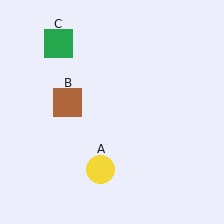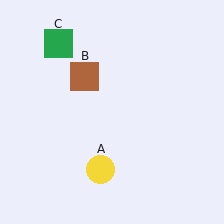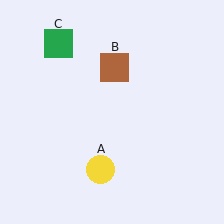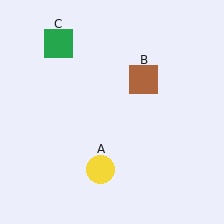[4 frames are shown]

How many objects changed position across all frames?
1 object changed position: brown square (object B).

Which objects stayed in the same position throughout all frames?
Yellow circle (object A) and green square (object C) remained stationary.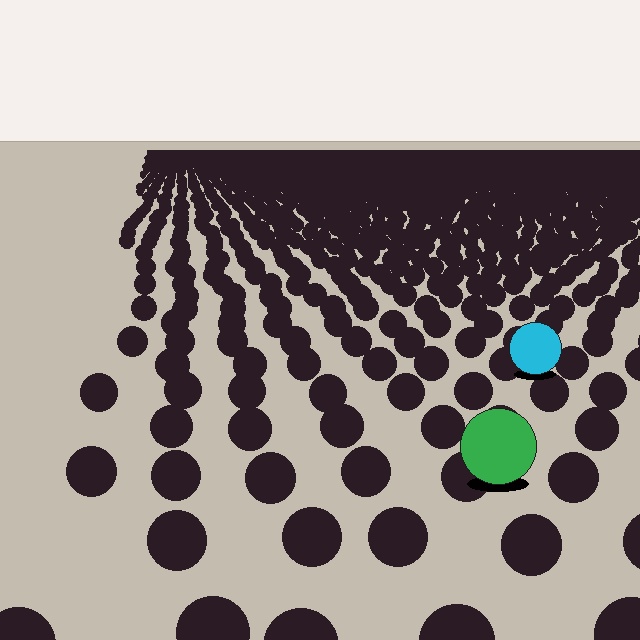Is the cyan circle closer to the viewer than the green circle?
No. The green circle is closer — you can tell from the texture gradient: the ground texture is coarser near it.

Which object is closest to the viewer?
The green circle is closest. The texture marks near it are larger and more spread out.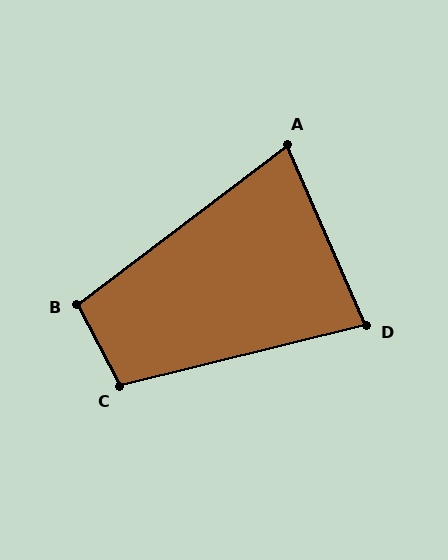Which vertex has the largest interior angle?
C, at approximately 104 degrees.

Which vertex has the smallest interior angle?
A, at approximately 76 degrees.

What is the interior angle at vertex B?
Approximately 100 degrees (obtuse).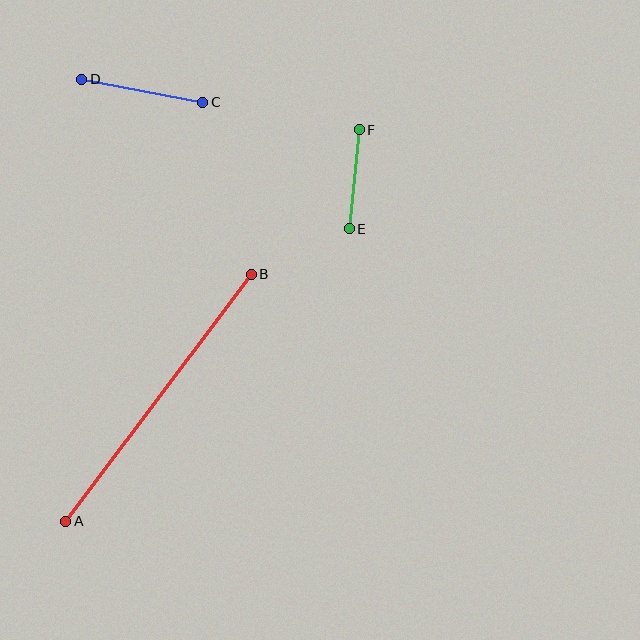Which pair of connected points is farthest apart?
Points A and B are farthest apart.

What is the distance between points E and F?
The distance is approximately 100 pixels.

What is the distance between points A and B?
The distance is approximately 309 pixels.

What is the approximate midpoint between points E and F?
The midpoint is at approximately (354, 179) pixels.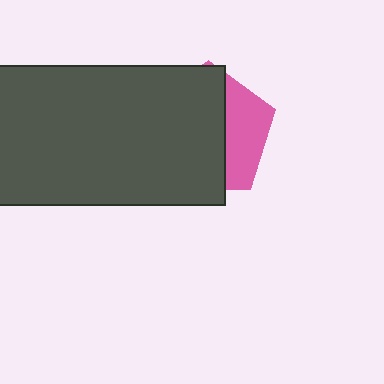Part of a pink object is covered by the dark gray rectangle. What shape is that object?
It is a pentagon.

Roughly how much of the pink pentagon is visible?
A small part of it is visible (roughly 33%).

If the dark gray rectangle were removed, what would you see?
You would see the complete pink pentagon.